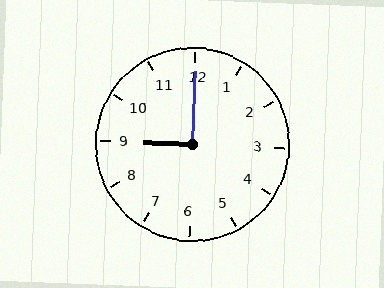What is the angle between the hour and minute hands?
Approximately 90 degrees.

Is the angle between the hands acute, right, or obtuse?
It is right.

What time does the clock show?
9:00.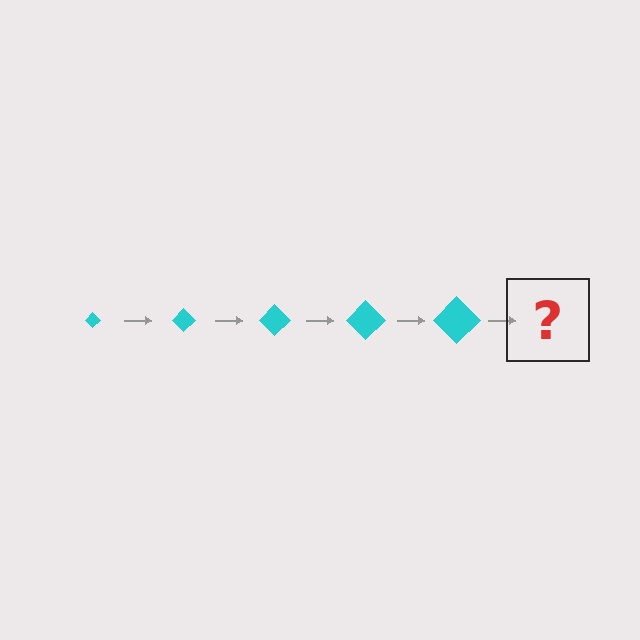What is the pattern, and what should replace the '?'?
The pattern is that the diamond gets progressively larger each step. The '?' should be a cyan diamond, larger than the previous one.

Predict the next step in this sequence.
The next step is a cyan diamond, larger than the previous one.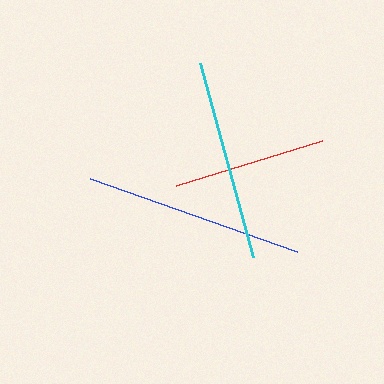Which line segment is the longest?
The blue line is the longest at approximately 220 pixels.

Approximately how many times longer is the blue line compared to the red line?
The blue line is approximately 1.4 times the length of the red line.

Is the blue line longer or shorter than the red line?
The blue line is longer than the red line.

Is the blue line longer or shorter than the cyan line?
The blue line is longer than the cyan line.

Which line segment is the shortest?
The red line is the shortest at approximately 154 pixels.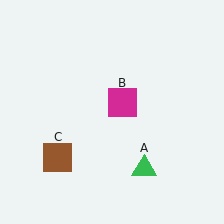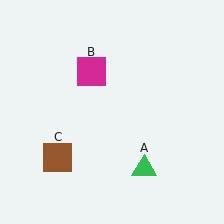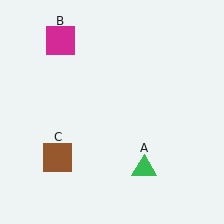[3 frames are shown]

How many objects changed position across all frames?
1 object changed position: magenta square (object B).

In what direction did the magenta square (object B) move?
The magenta square (object B) moved up and to the left.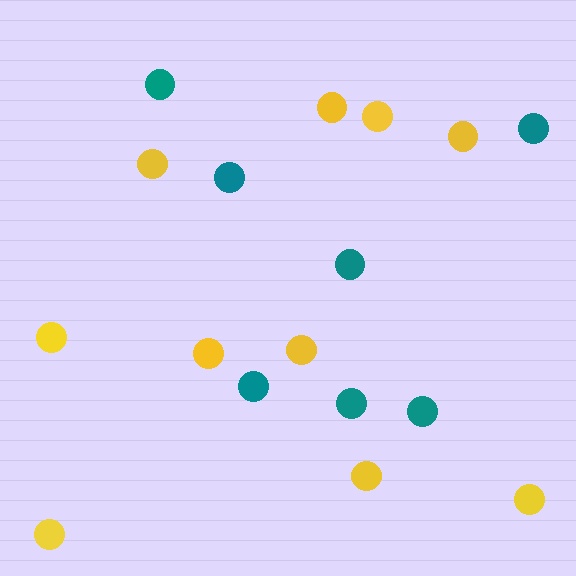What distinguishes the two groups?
There are 2 groups: one group of teal circles (7) and one group of yellow circles (10).